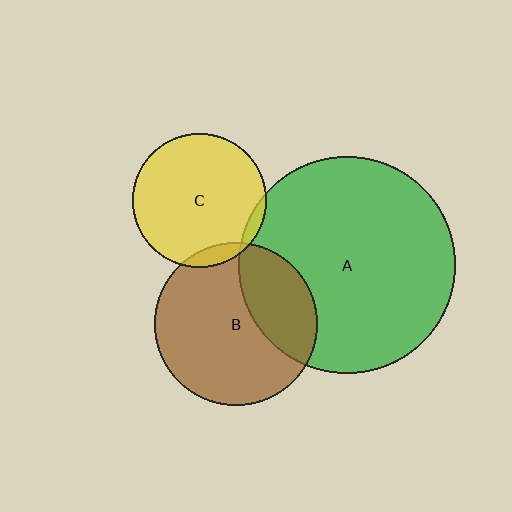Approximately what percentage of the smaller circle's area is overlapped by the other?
Approximately 5%.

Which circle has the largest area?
Circle A (green).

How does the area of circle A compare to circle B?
Approximately 1.8 times.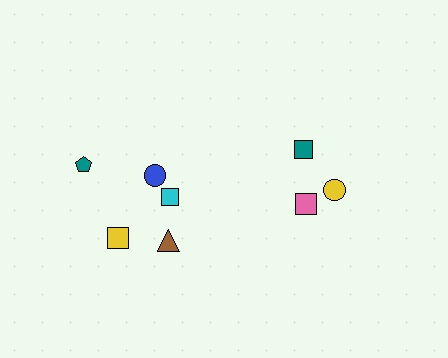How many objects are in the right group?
There are 3 objects.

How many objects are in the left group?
There are 5 objects.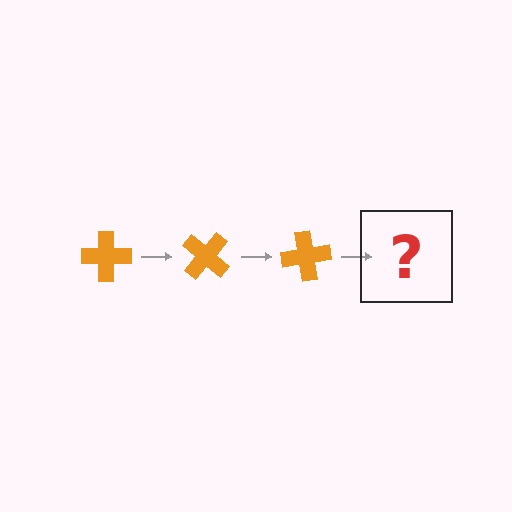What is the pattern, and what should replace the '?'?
The pattern is that the cross rotates 40 degrees each step. The '?' should be an orange cross rotated 120 degrees.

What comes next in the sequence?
The next element should be an orange cross rotated 120 degrees.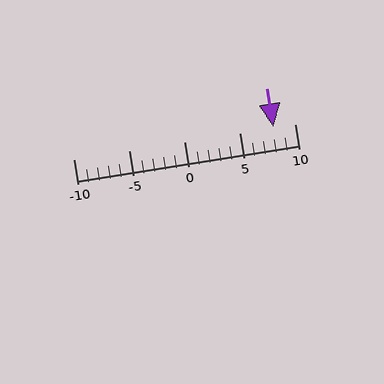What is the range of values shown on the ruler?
The ruler shows values from -10 to 10.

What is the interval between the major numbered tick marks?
The major tick marks are spaced 5 units apart.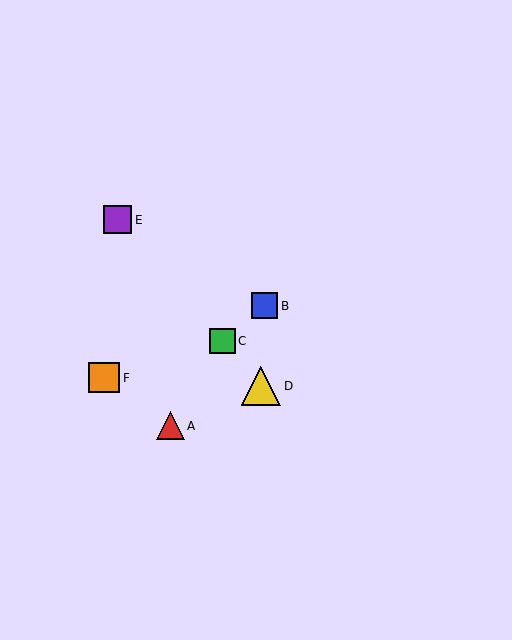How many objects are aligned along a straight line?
3 objects (C, D, E) are aligned along a straight line.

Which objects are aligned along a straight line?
Objects C, D, E are aligned along a straight line.